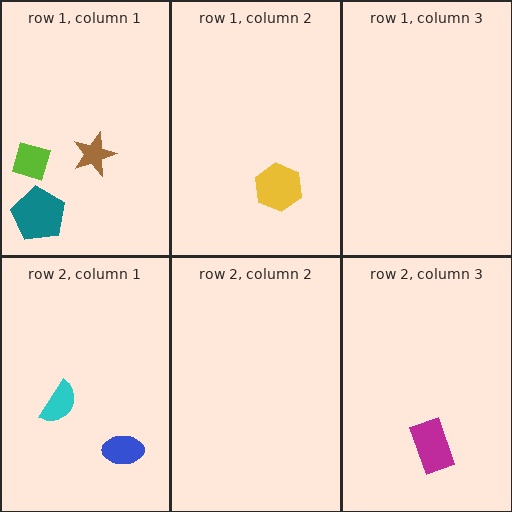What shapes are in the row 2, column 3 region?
The magenta rectangle.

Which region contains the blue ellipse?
The row 2, column 1 region.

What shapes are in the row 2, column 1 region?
The cyan semicircle, the blue ellipse.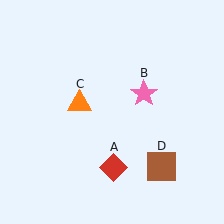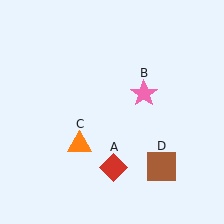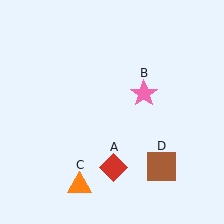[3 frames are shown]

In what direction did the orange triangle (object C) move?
The orange triangle (object C) moved down.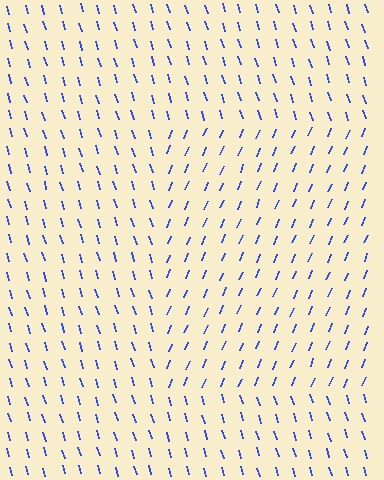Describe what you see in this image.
The image is filled with small blue line segments. A rectangle region in the image has lines oriented differently from the surrounding lines, creating a visible texture boundary.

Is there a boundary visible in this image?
Yes, there is a texture boundary formed by a change in line orientation.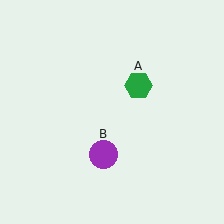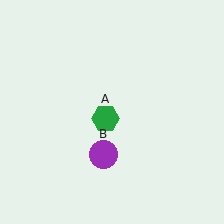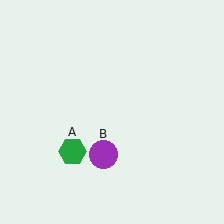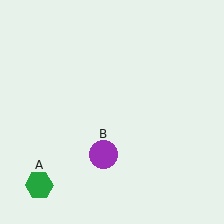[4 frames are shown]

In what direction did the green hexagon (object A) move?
The green hexagon (object A) moved down and to the left.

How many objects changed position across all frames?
1 object changed position: green hexagon (object A).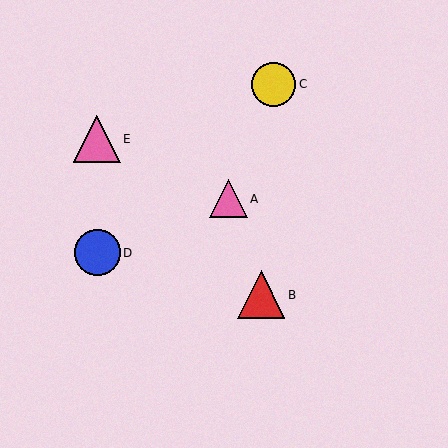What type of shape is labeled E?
Shape E is a pink triangle.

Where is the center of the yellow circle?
The center of the yellow circle is at (274, 84).